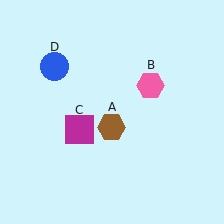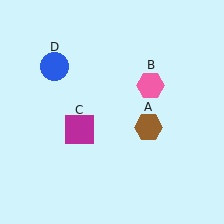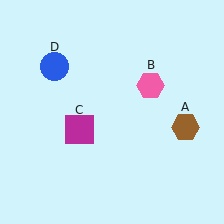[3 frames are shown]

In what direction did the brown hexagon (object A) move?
The brown hexagon (object A) moved right.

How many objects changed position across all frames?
1 object changed position: brown hexagon (object A).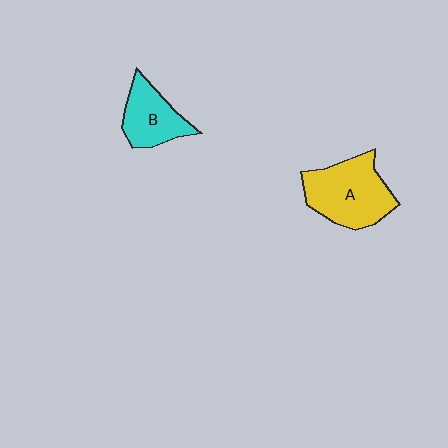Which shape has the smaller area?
Shape B (cyan).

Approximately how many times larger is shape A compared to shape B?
Approximately 1.5 times.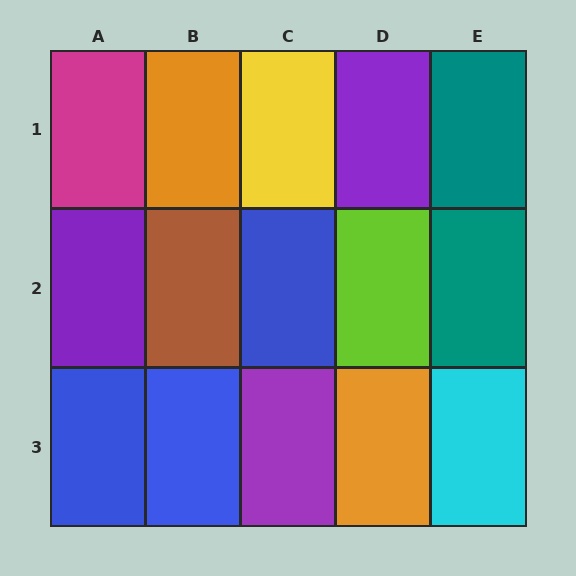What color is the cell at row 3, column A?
Blue.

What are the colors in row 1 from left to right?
Magenta, orange, yellow, purple, teal.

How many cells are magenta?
1 cell is magenta.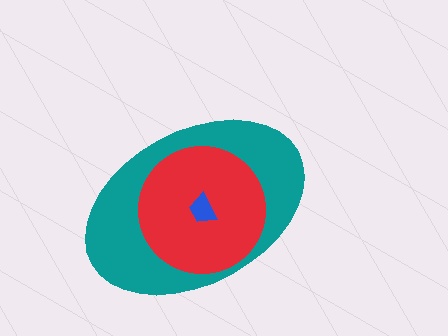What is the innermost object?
The blue trapezoid.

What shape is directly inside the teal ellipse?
The red circle.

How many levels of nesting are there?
3.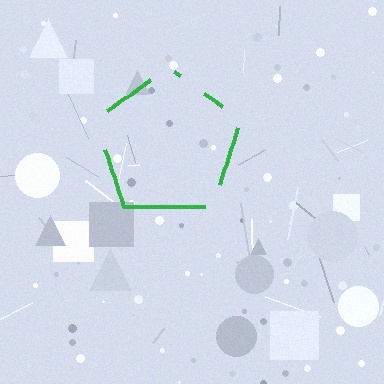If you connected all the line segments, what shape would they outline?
They would outline a pentagon.